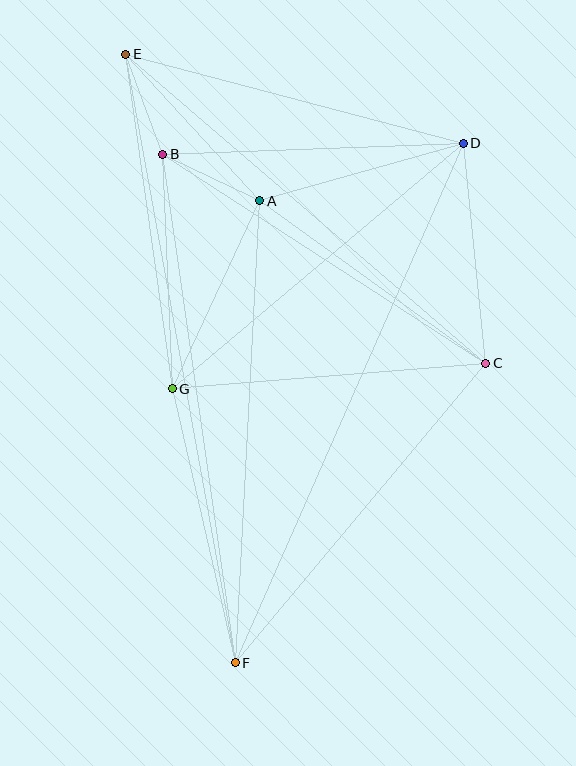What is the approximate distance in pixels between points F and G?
The distance between F and G is approximately 281 pixels.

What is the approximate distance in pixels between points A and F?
The distance between A and F is approximately 463 pixels.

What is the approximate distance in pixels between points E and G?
The distance between E and G is approximately 338 pixels.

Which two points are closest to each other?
Points B and E are closest to each other.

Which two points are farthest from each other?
Points E and F are farthest from each other.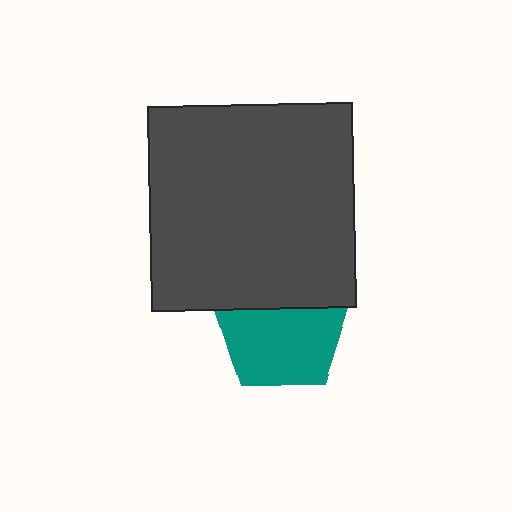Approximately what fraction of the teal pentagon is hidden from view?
Roughly 31% of the teal pentagon is hidden behind the dark gray square.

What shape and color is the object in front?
The object in front is a dark gray square.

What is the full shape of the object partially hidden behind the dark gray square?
The partially hidden object is a teal pentagon.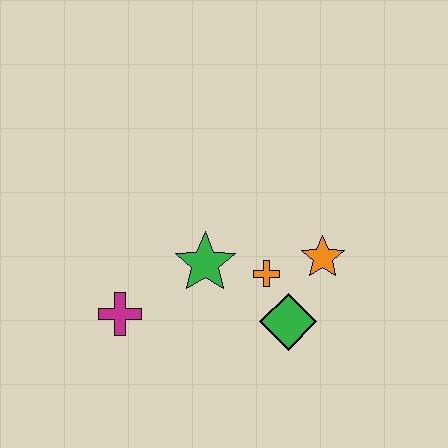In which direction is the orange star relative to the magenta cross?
The orange star is to the right of the magenta cross.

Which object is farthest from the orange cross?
The magenta cross is farthest from the orange cross.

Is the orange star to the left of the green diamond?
No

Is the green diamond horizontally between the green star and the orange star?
Yes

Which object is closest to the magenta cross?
The green star is closest to the magenta cross.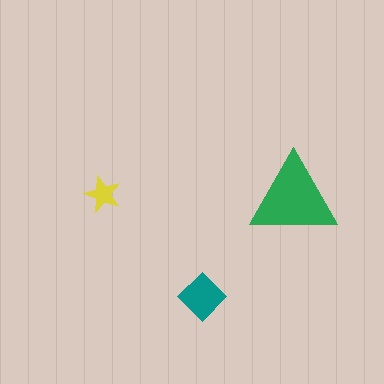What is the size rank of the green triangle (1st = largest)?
1st.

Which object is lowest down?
The teal diamond is bottommost.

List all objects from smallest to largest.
The yellow star, the teal diamond, the green triangle.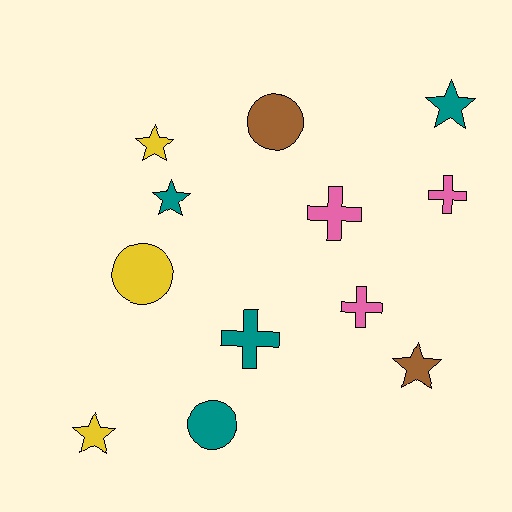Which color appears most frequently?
Teal, with 4 objects.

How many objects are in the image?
There are 12 objects.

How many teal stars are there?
There are 2 teal stars.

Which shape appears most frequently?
Star, with 5 objects.